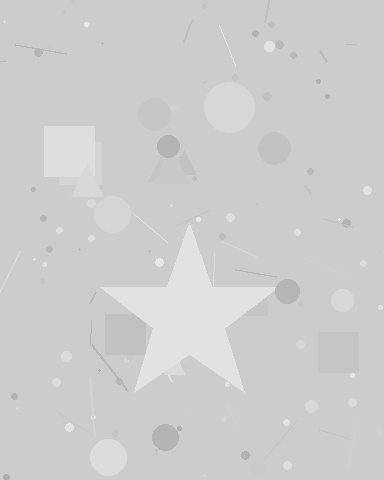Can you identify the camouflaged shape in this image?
The camouflaged shape is a star.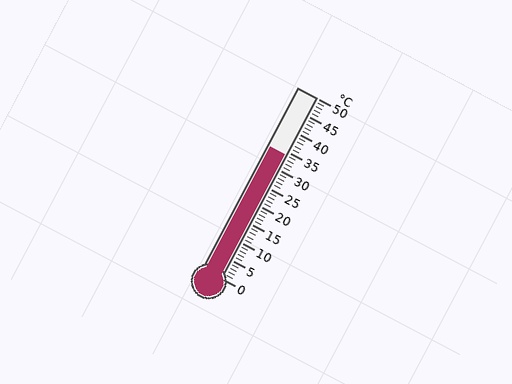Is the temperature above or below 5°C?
The temperature is above 5°C.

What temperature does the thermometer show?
The thermometer shows approximately 34°C.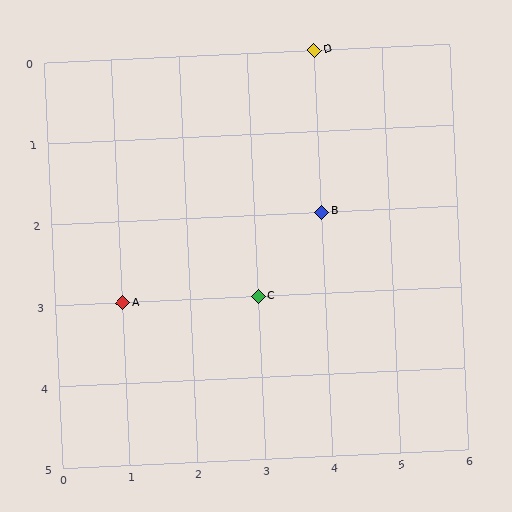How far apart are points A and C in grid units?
Points A and C are 2 columns apart.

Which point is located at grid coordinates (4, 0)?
Point D is at (4, 0).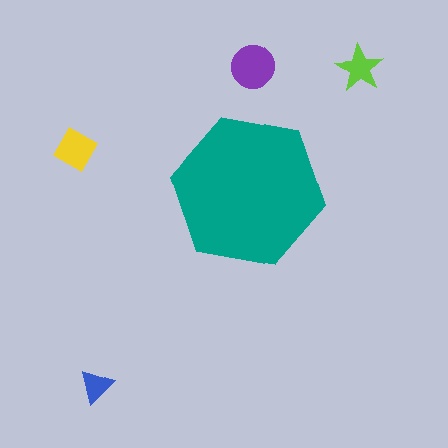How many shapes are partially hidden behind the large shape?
0 shapes are partially hidden.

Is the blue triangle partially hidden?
No, the blue triangle is fully visible.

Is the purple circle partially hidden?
No, the purple circle is fully visible.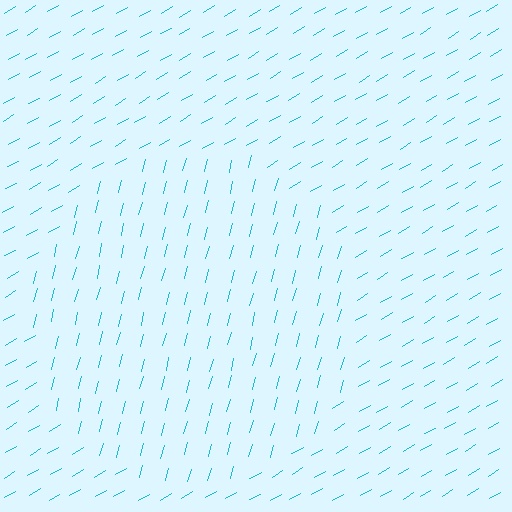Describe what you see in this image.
The image is filled with small cyan line segments. A circle region in the image has lines oriented differently from the surrounding lines, creating a visible texture boundary.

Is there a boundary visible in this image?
Yes, there is a texture boundary formed by a change in line orientation.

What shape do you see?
I see a circle.